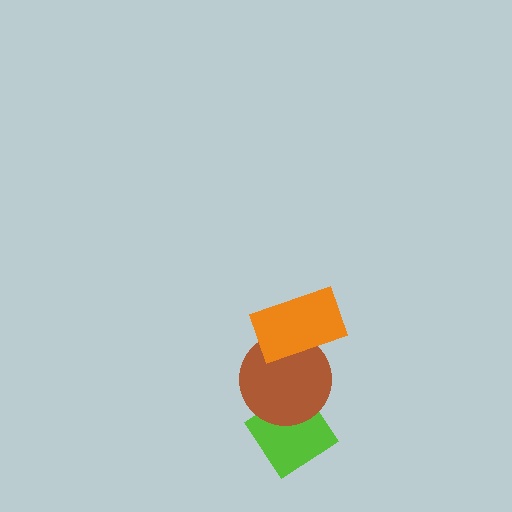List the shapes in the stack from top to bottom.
From top to bottom: the orange rectangle, the brown circle, the lime diamond.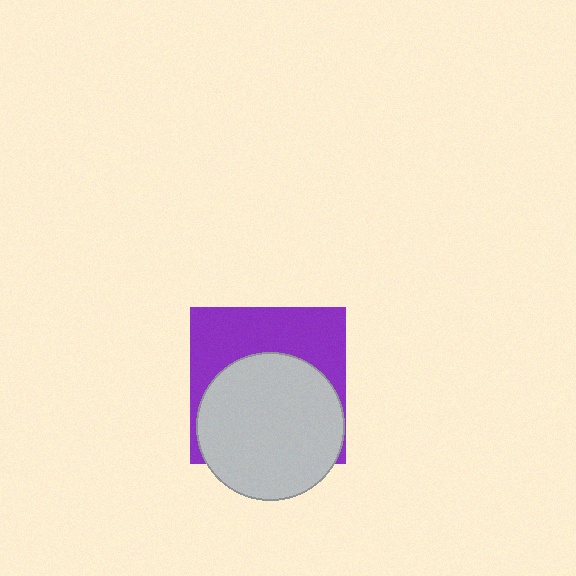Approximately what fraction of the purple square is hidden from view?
Roughly 58% of the purple square is hidden behind the light gray circle.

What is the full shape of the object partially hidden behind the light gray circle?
The partially hidden object is a purple square.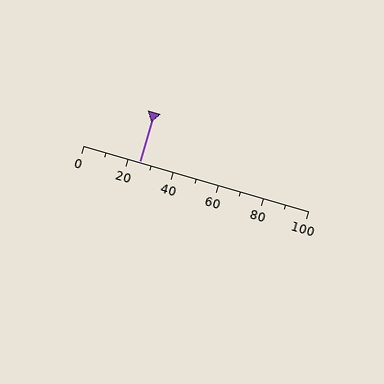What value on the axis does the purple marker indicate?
The marker indicates approximately 25.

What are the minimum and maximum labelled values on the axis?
The axis runs from 0 to 100.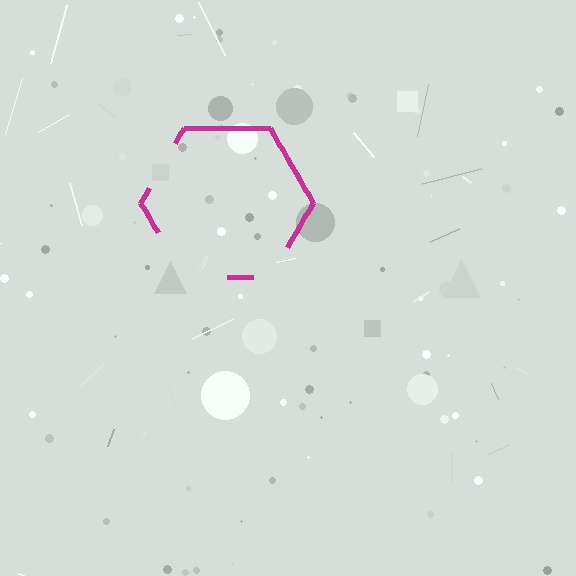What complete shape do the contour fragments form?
The contour fragments form a hexagon.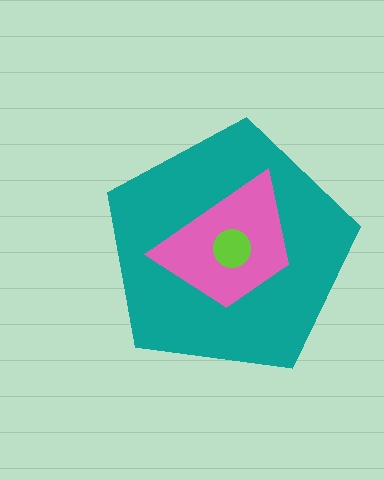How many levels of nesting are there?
3.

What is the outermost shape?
The teal pentagon.